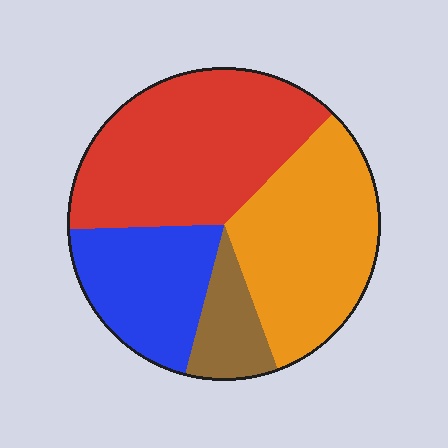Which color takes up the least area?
Brown, at roughly 10%.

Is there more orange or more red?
Red.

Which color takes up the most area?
Red, at roughly 40%.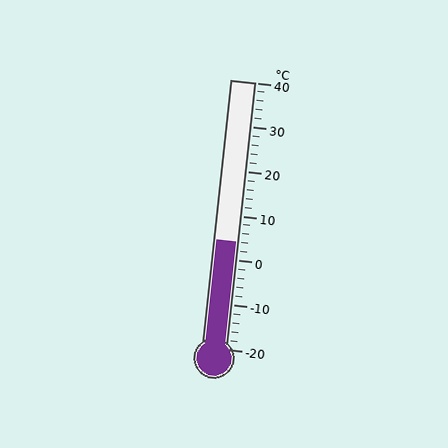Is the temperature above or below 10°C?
The temperature is below 10°C.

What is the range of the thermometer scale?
The thermometer scale ranges from -20°C to 40°C.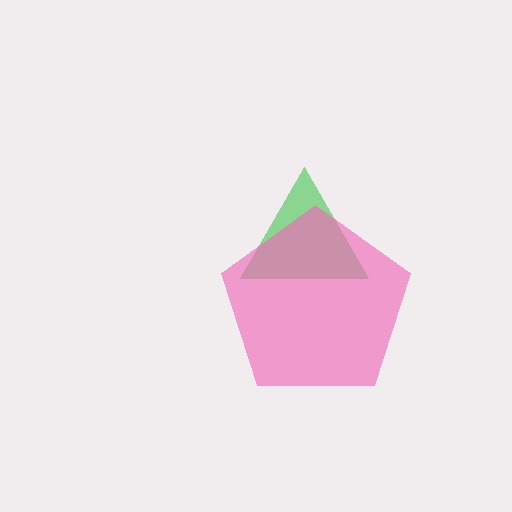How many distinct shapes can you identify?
There are 2 distinct shapes: a green triangle, a pink pentagon.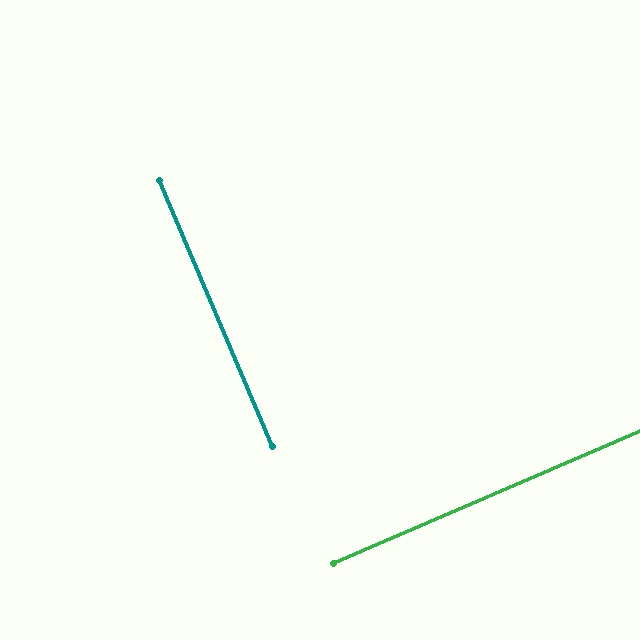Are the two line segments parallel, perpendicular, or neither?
Perpendicular — they meet at approximately 90°.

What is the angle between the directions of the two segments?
Approximately 90 degrees.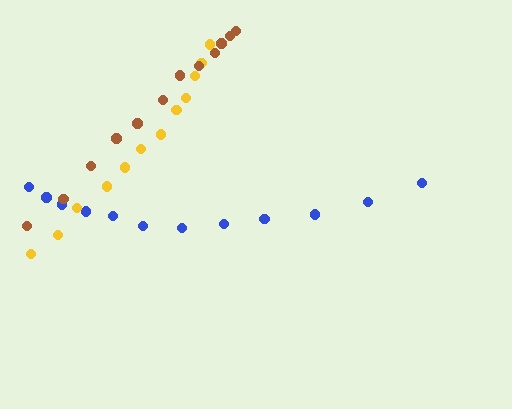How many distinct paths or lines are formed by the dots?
There are 3 distinct paths.